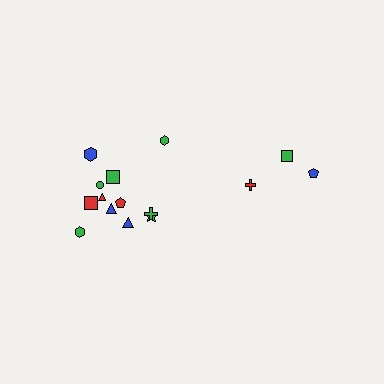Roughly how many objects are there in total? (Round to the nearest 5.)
Roughly 15 objects in total.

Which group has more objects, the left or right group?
The left group.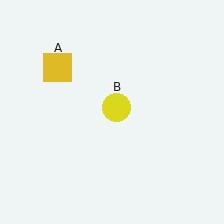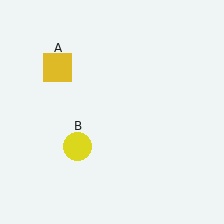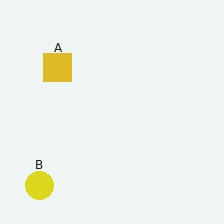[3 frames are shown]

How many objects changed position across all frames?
1 object changed position: yellow circle (object B).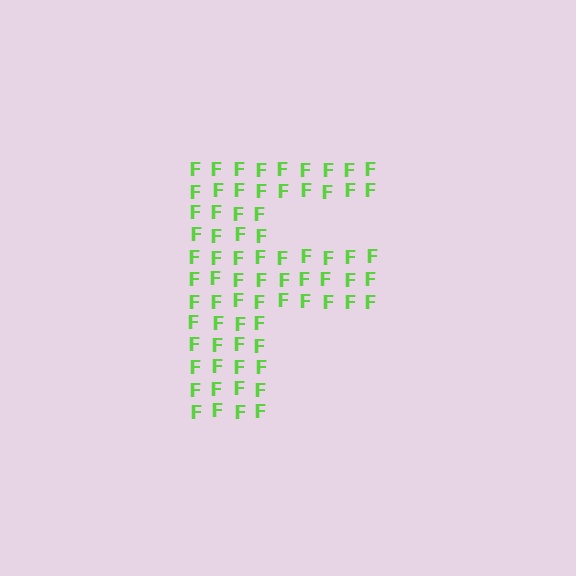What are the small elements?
The small elements are letter F's.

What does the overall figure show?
The overall figure shows the letter F.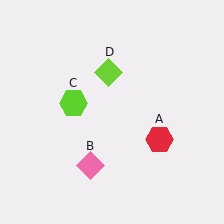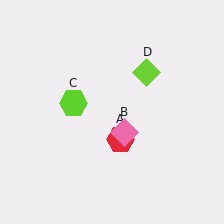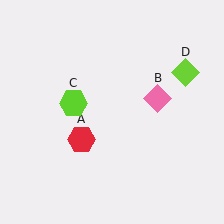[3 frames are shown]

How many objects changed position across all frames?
3 objects changed position: red hexagon (object A), pink diamond (object B), lime diamond (object D).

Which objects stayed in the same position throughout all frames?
Lime hexagon (object C) remained stationary.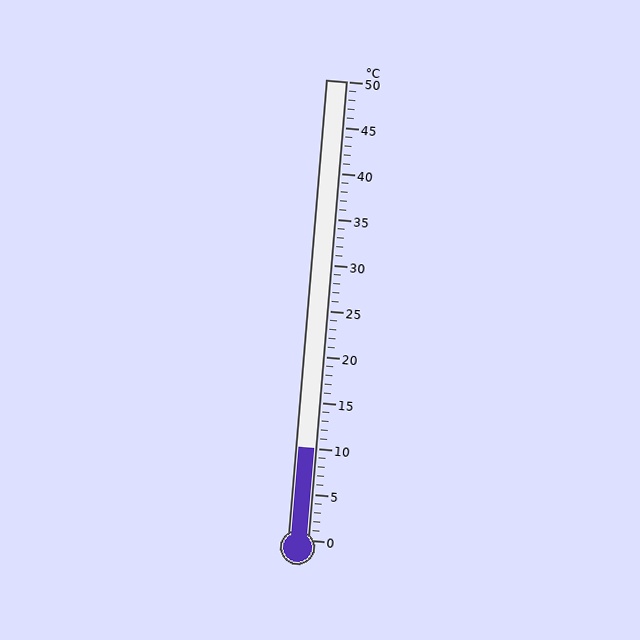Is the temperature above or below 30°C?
The temperature is below 30°C.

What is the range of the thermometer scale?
The thermometer scale ranges from 0°C to 50°C.